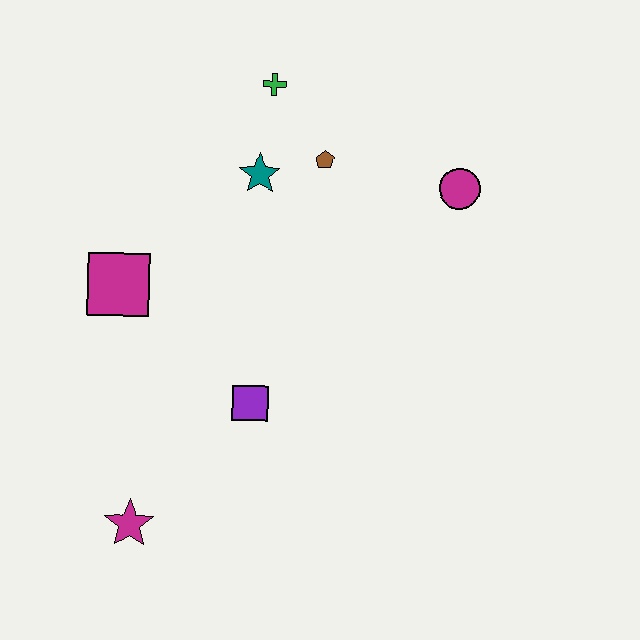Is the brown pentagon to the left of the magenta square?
No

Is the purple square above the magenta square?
No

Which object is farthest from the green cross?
The magenta star is farthest from the green cross.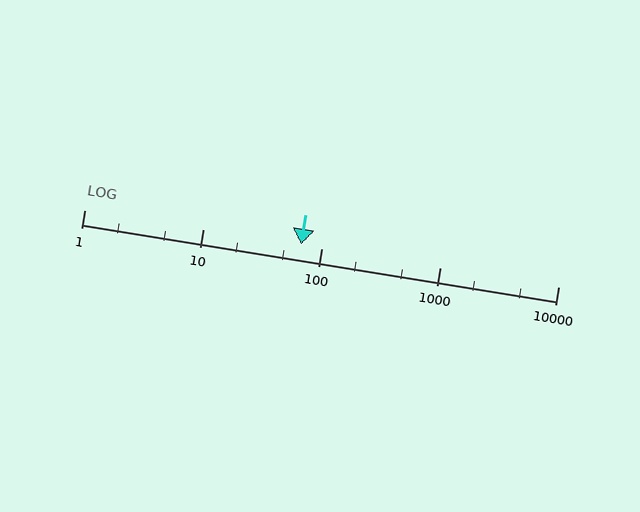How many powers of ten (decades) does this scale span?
The scale spans 4 decades, from 1 to 10000.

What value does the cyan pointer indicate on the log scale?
The pointer indicates approximately 68.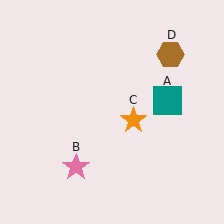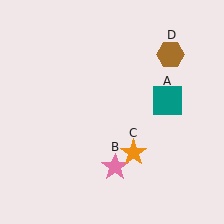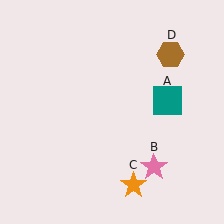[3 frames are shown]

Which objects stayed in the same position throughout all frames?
Teal square (object A) and brown hexagon (object D) remained stationary.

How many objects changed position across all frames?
2 objects changed position: pink star (object B), orange star (object C).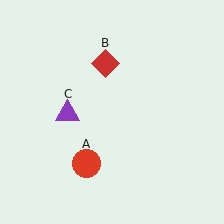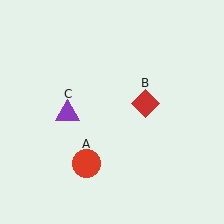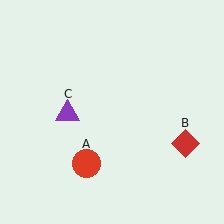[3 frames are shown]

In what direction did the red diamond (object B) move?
The red diamond (object B) moved down and to the right.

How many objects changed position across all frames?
1 object changed position: red diamond (object B).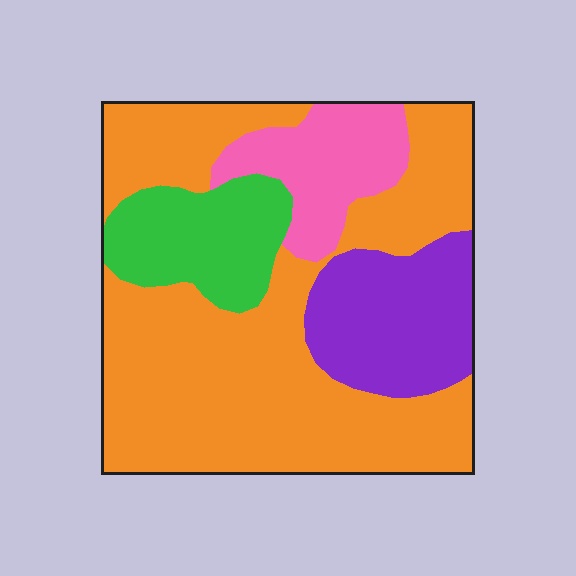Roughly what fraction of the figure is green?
Green takes up less than a sixth of the figure.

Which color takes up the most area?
Orange, at roughly 60%.